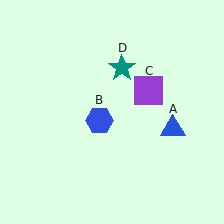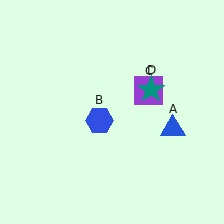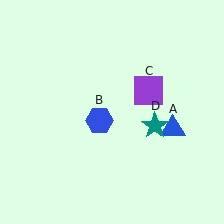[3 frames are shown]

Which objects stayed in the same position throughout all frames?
Blue triangle (object A) and blue hexagon (object B) and purple square (object C) remained stationary.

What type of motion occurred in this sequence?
The teal star (object D) rotated clockwise around the center of the scene.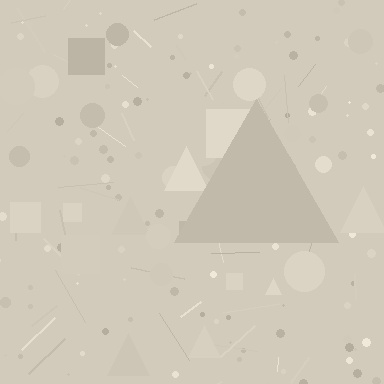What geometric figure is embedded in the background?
A triangle is embedded in the background.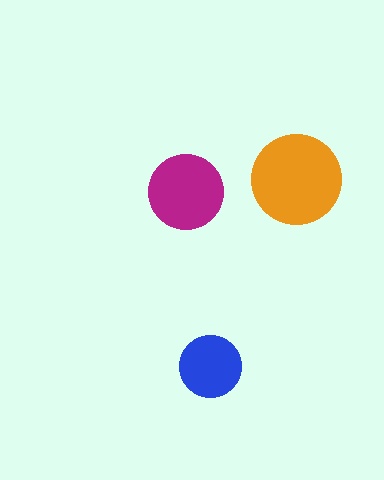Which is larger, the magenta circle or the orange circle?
The orange one.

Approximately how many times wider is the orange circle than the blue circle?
About 1.5 times wider.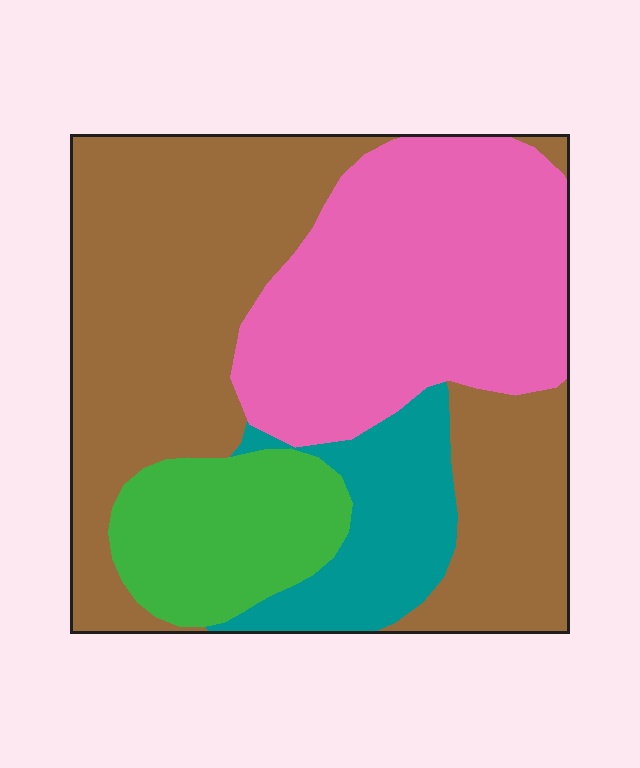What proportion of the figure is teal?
Teal takes up about one eighth (1/8) of the figure.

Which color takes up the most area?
Brown, at roughly 45%.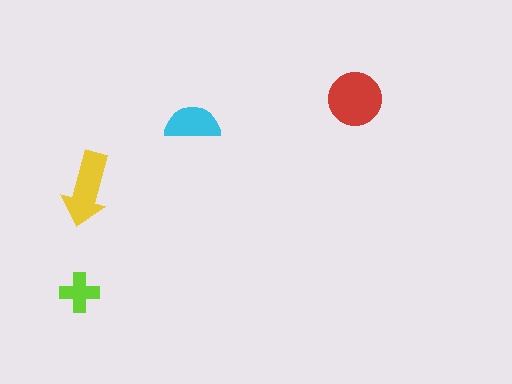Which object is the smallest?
The lime cross.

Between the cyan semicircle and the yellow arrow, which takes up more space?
The yellow arrow.